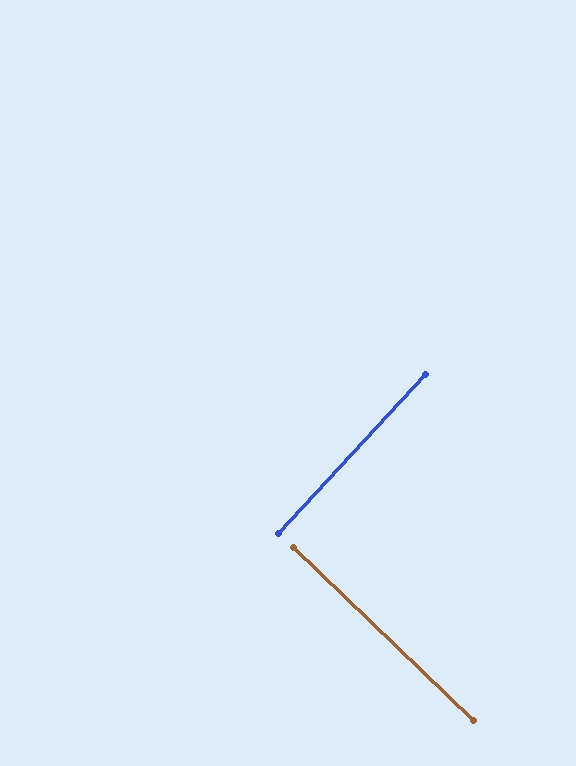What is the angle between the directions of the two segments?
Approximately 89 degrees.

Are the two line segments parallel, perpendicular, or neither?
Perpendicular — they meet at approximately 89°.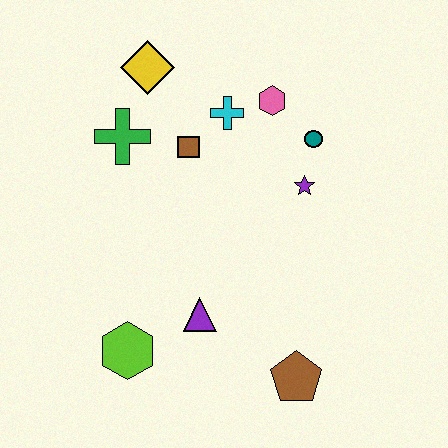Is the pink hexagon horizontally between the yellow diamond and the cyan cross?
No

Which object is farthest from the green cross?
The brown pentagon is farthest from the green cross.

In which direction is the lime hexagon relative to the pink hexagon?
The lime hexagon is below the pink hexagon.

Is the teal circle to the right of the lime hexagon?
Yes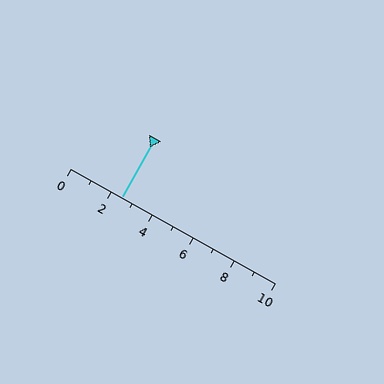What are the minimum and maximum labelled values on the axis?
The axis runs from 0 to 10.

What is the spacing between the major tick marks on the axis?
The major ticks are spaced 2 apart.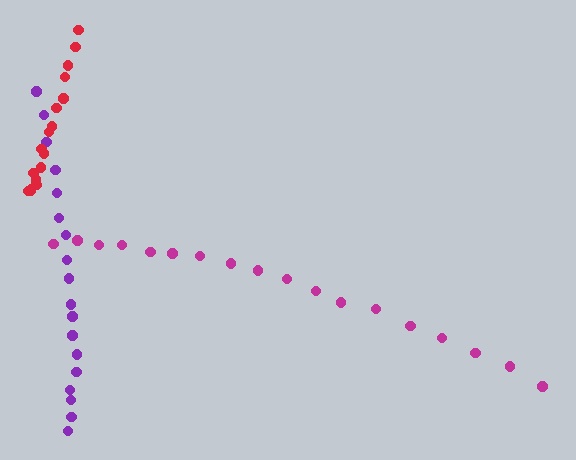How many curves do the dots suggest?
There are 3 distinct paths.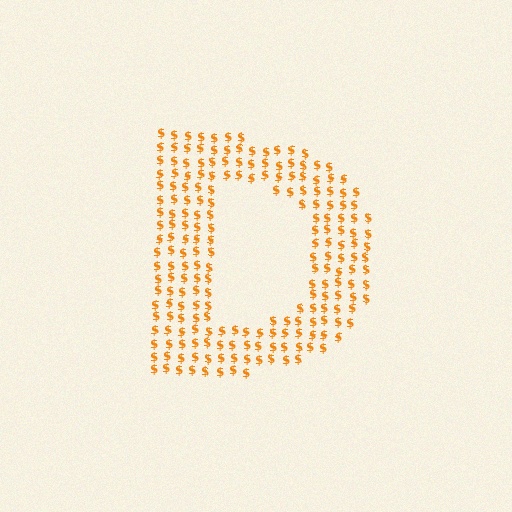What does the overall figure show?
The overall figure shows the letter D.